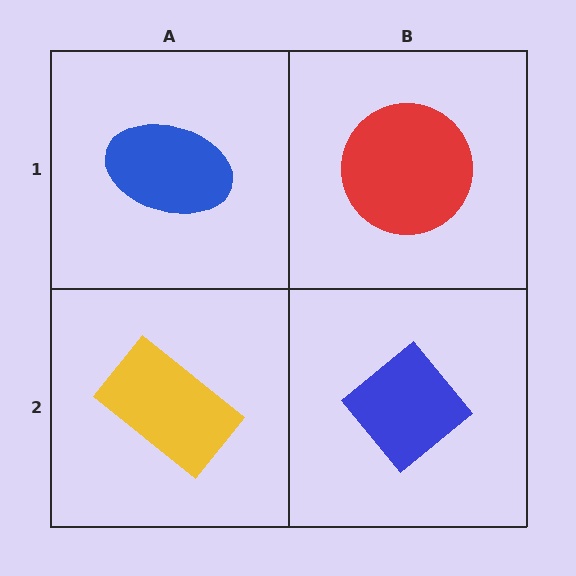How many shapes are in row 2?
2 shapes.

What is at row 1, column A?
A blue ellipse.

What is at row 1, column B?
A red circle.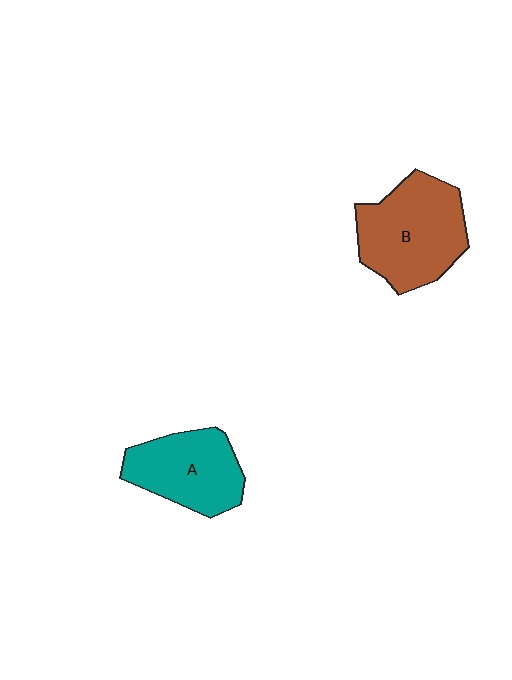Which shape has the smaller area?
Shape A (teal).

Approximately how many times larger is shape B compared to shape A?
Approximately 1.3 times.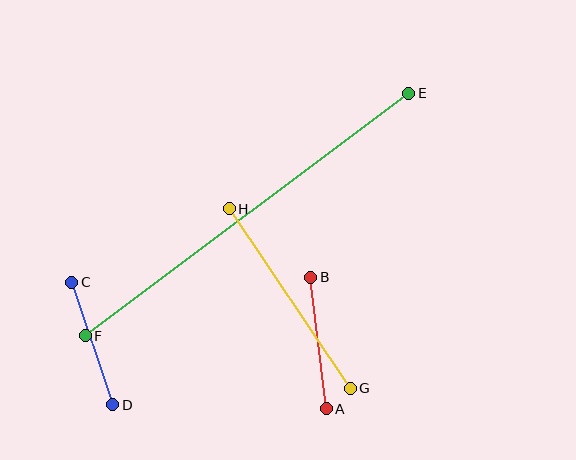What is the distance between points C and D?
The distance is approximately 129 pixels.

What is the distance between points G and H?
The distance is approximately 217 pixels.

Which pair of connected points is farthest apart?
Points E and F are farthest apart.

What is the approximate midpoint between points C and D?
The midpoint is at approximately (92, 344) pixels.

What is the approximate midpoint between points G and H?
The midpoint is at approximately (290, 299) pixels.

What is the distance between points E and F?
The distance is approximately 404 pixels.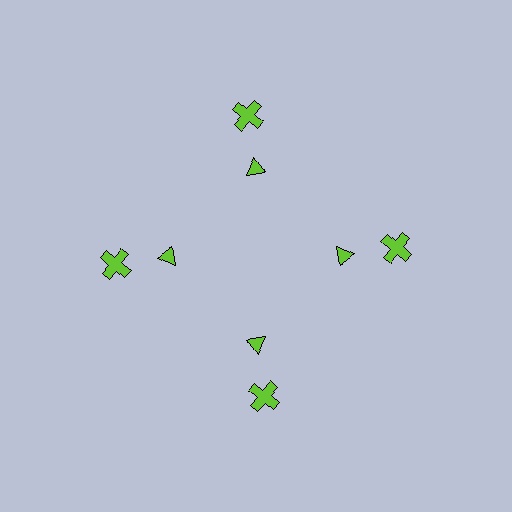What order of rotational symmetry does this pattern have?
This pattern has 4-fold rotational symmetry.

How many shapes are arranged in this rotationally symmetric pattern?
There are 8 shapes, arranged in 4 groups of 2.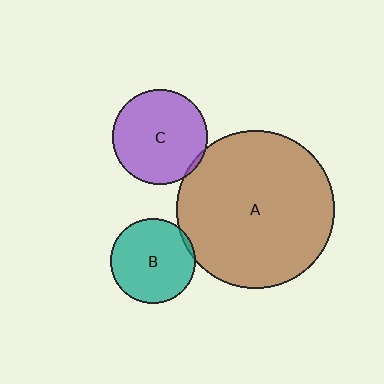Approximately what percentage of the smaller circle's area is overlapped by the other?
Approximately 5%.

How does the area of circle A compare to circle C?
Approximately 2.8 times.